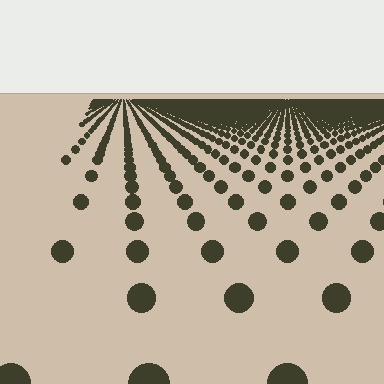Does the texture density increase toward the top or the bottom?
Density increases toward the top.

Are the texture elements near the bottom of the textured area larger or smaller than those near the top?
Larger. Near the bottom, elements are closer to the viewer and appear at a bigger on-screen size.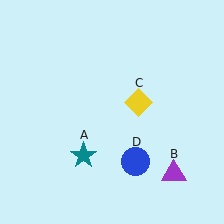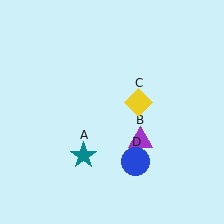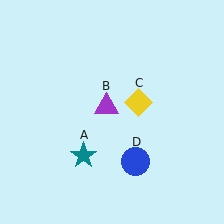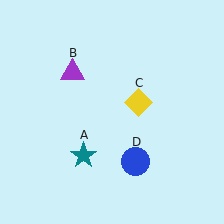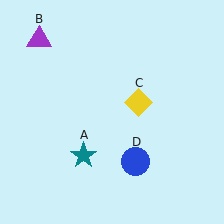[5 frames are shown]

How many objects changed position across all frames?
1 object changed position: purple triangle (object B).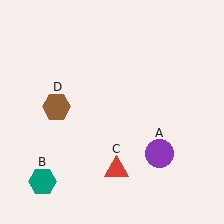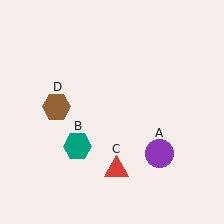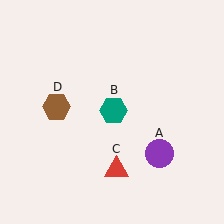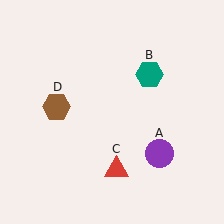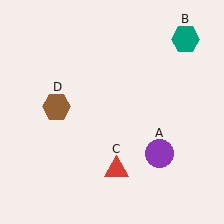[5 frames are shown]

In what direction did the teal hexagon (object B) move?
The teal hexagon (object B) moved up and to the right.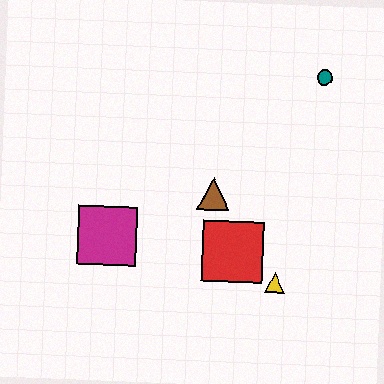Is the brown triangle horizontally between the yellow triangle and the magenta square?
Yes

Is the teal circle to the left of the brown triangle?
No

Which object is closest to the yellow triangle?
The red square is closest to the yellow triangle.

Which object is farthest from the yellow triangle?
The teal circle is farthest from the yellow triangle.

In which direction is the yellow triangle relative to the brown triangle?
The yellow triangle is below the brown triangle.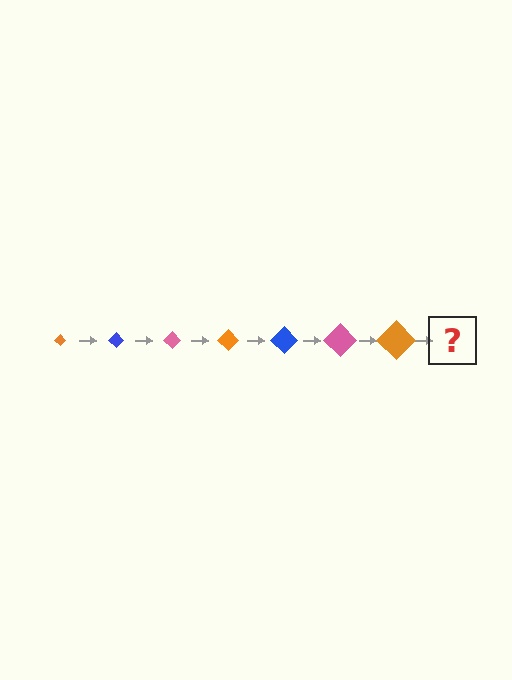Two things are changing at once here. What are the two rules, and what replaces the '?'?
The two rules are that the diamond grows larger each step and the color cycles through orange, blue, and pink. The '?' should be a blue diamond, larger than the previous one.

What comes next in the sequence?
The next element should be a blue diamond, larger than the previous one.